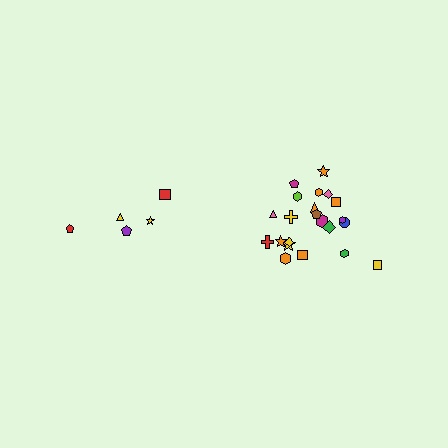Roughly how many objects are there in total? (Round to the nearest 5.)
Roughly 25 objects in total.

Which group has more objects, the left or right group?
The right group.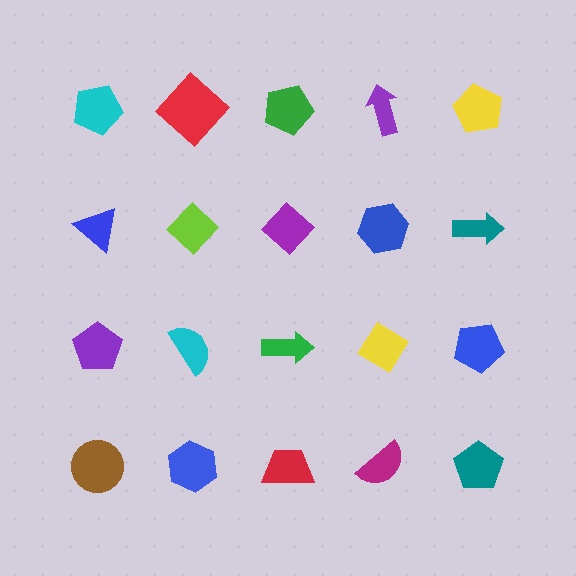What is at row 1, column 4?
A purple arrow.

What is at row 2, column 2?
A lime diamond.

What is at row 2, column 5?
A teal arrow.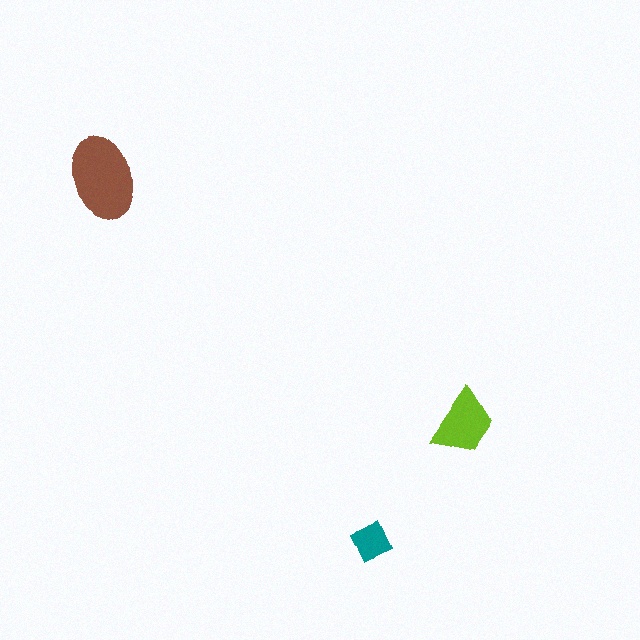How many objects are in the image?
There are 3 objects in the image.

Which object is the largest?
The brown ellipse.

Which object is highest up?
The brown ellipse is topmost.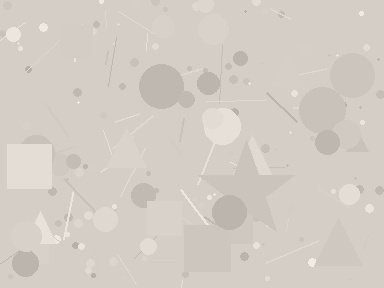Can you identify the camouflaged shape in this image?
The camouflaged shape is a star.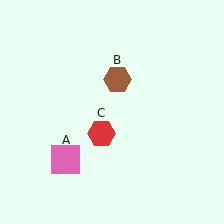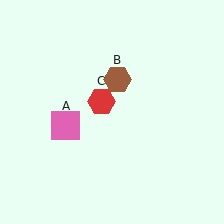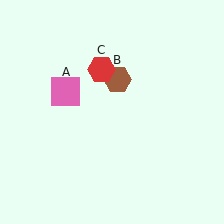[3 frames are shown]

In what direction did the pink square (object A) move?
The pink square (object A) moved up.